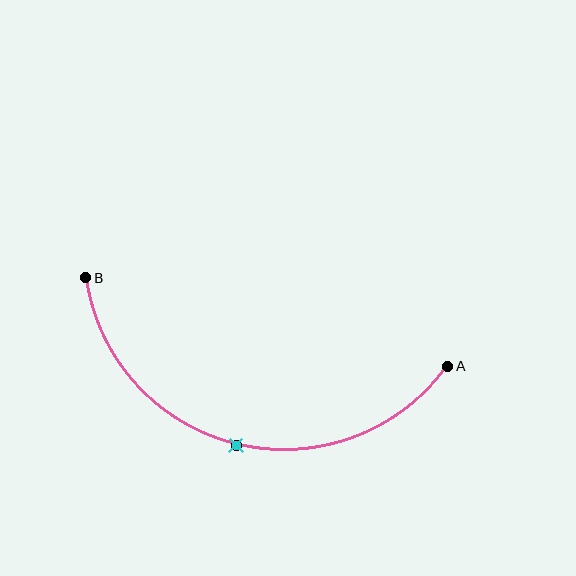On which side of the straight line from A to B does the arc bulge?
The arc bulges below the straight line connecting A and B.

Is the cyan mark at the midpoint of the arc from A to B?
Yes. The cyan mark lies on the arc at equal arc-length from both A and B — it is the arc midpoint.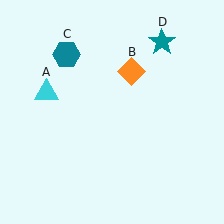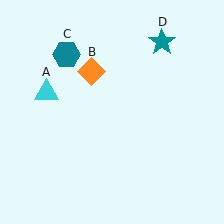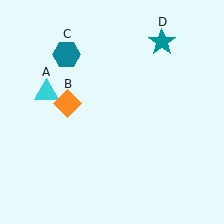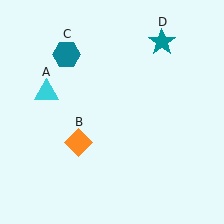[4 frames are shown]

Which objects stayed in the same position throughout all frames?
Cyan triangle (object A) and teal hexagon (object C) and teal star (object D) remained stationary.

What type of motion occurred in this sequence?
The orange diamond (object B) rotated counterclockwise around the center of the scene.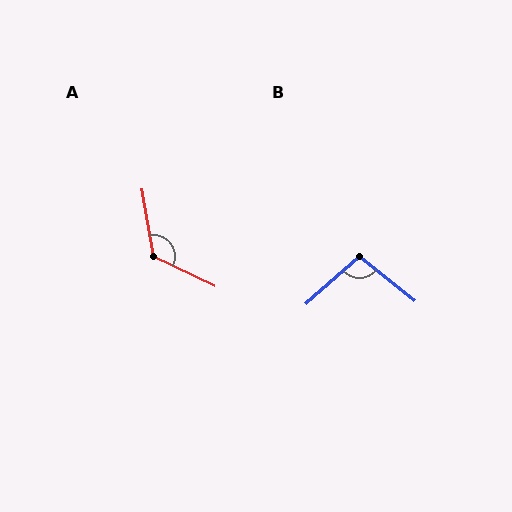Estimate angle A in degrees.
Approximately 125 degrees.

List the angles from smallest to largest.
B (99°), A (125°).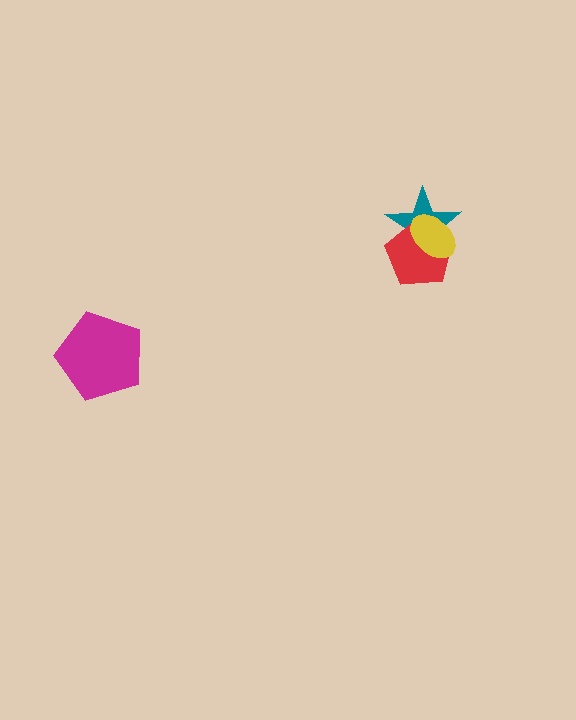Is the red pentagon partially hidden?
Yes, it is partially covered by another shape.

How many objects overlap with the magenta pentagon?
0 objects overlap with the magenta pentagon.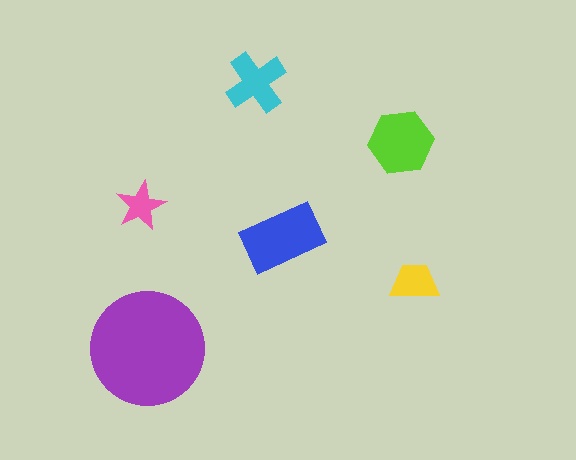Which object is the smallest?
The pink star.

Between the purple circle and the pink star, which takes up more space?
The purple circle.